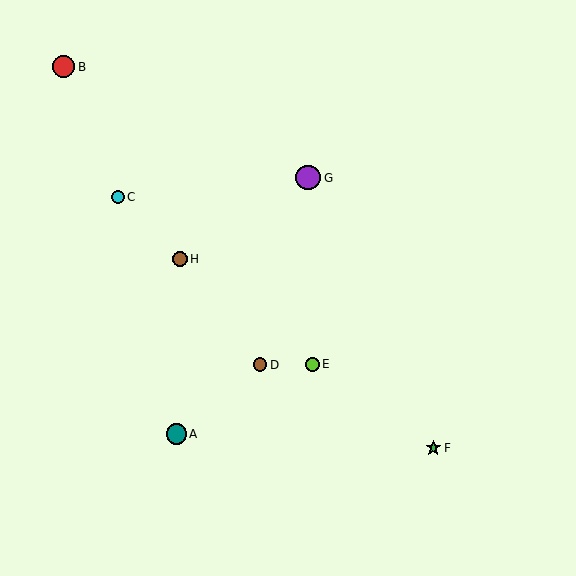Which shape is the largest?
The purple circle (labeled G) is the largest.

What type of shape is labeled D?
Shape D is a brown circle.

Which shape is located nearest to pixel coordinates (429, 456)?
The green star (labeled F) at (433, 448) is nearest to that location.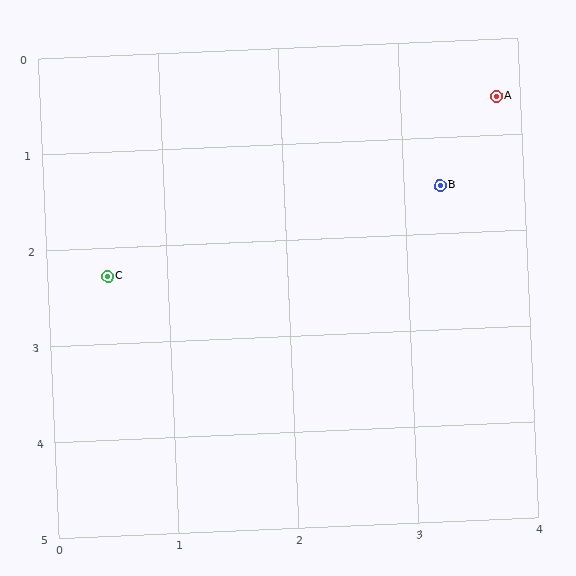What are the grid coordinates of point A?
Point A is at approximately (3.8, 0.6).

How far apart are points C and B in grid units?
Points C and B are about 2.9 grid units apart.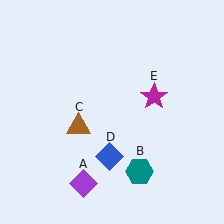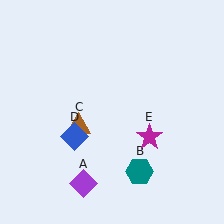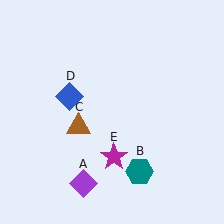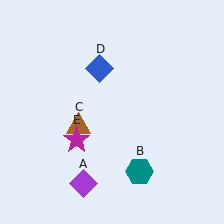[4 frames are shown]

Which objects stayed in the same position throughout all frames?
Purple diamond (object A) and teal hexagon (object B) and brown triangle (object C) remained stationary.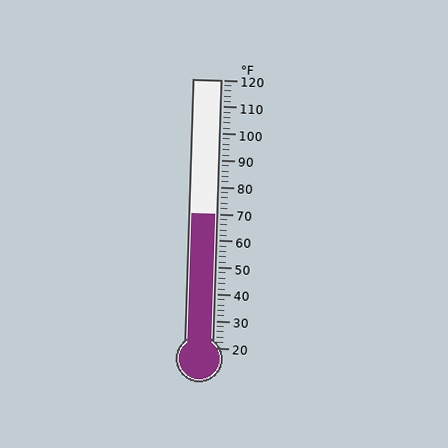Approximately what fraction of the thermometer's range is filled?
The thermometer is filled to approximately 50% of its range.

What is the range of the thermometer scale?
The thermometer scale ranges from 20°F to 120°F.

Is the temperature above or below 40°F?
The temperature is above 40°F.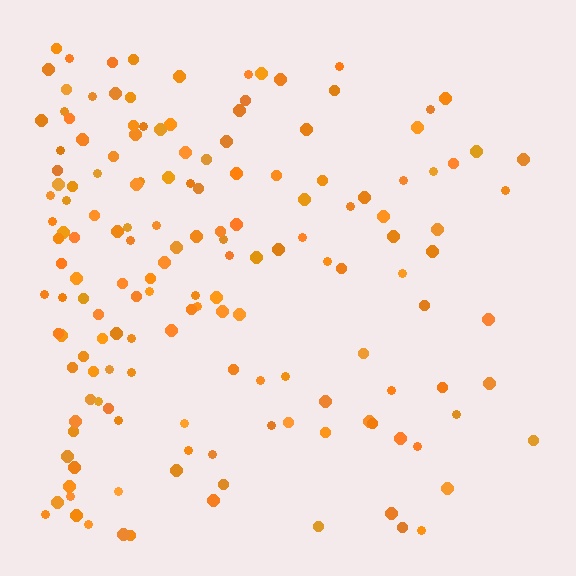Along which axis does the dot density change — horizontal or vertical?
Horizontal.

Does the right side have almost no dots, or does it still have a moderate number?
Still a moderate number, just noticeably fewer than the left.